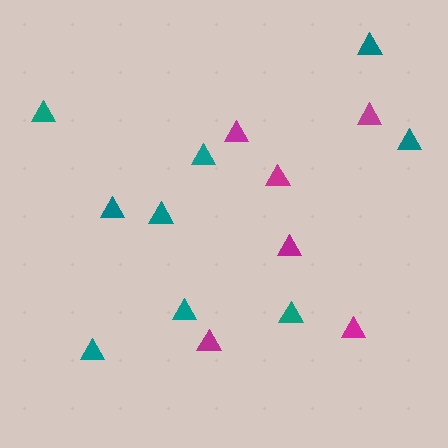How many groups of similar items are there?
There are 2 groups: one group of magenta triangles (6) and one group of teal triangles (9).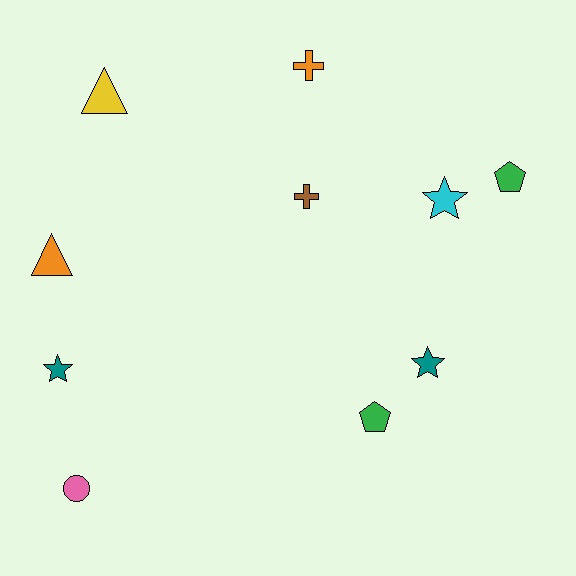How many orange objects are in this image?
There are 2 orange objects.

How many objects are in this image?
There are 10 objects.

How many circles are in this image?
There is 1 circle.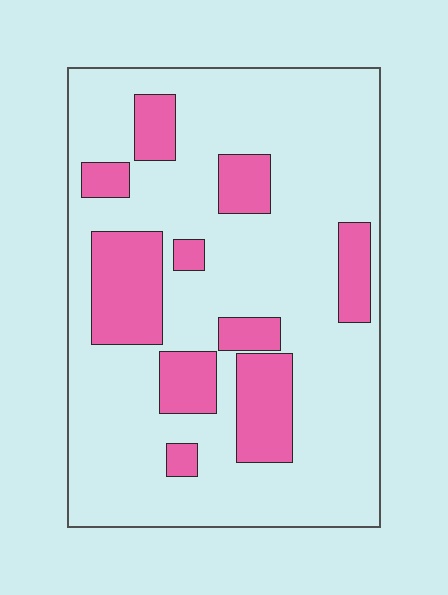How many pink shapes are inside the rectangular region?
10.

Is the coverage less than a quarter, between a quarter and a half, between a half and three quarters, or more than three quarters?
Less than a quarter.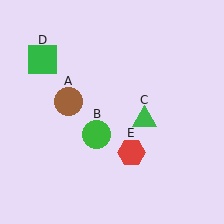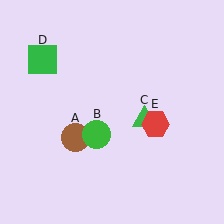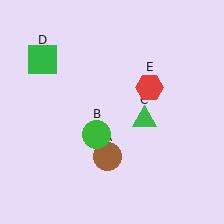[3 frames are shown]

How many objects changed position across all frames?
2 objects changed position: brown circle (object A), red hexagon (object E).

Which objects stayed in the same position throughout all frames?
Green circle (object B) and green triangle (object C) and green square (object D) remained stationary.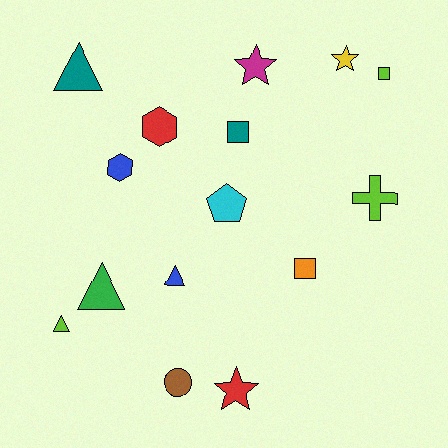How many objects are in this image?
There are 15 objects.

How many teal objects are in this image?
There are 2 teal objects.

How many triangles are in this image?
There are 4 triangles.